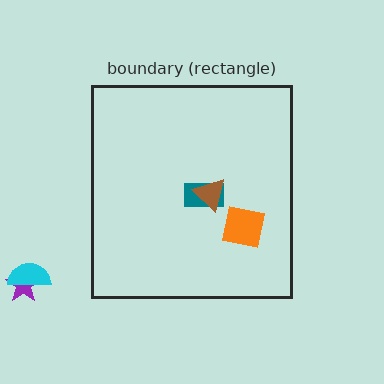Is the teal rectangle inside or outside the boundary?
Inside.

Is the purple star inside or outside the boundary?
Outside.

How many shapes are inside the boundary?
3 inside, 2 outside.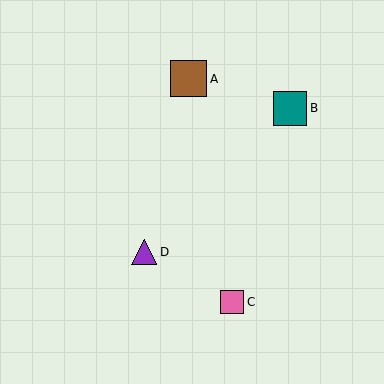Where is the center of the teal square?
The center of the teal square is at (290, 108).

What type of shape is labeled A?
Shape A is a brown square.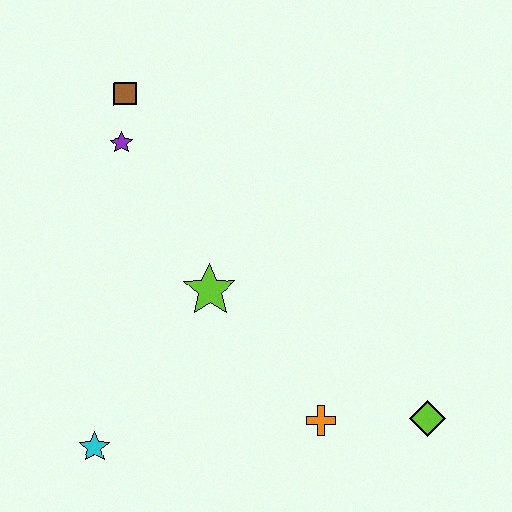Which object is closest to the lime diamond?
The orange cross is closest to the lime diamond.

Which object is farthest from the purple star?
The lime diamond is farthest from the purple star.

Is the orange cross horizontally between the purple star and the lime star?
No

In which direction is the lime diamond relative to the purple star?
The lime diamond is to the right of the purple star.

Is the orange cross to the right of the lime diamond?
No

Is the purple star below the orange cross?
No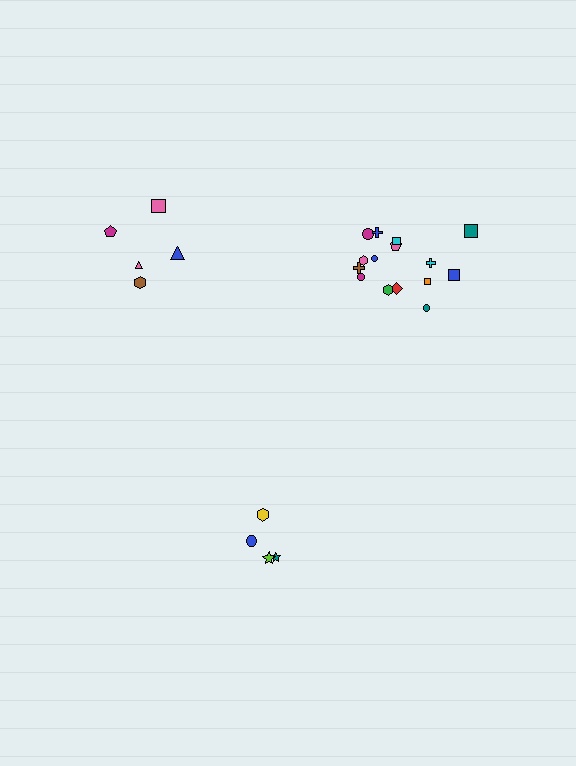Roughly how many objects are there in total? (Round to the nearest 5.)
Roughly 25 objects in total.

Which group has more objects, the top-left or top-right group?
The top-right group.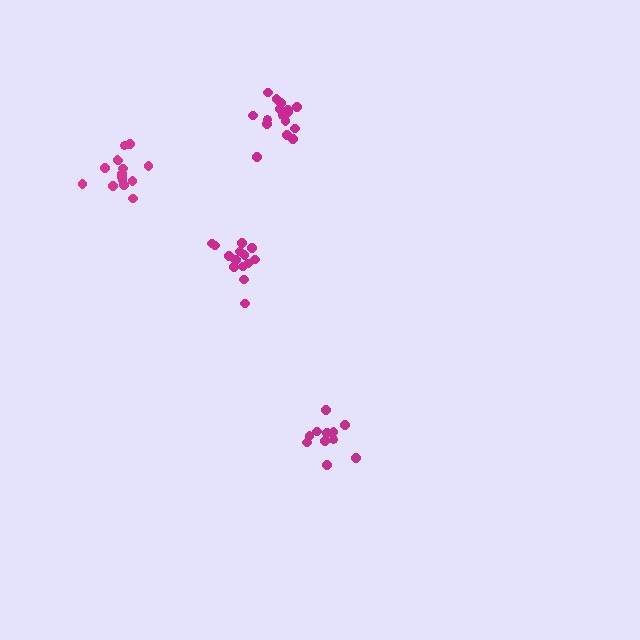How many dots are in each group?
Group 1: 11 dots, Group 2: 14 dots, Group 3: 17 dots, Group 4: 15 dots (57 total).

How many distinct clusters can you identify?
There are 4 distinct clusters.